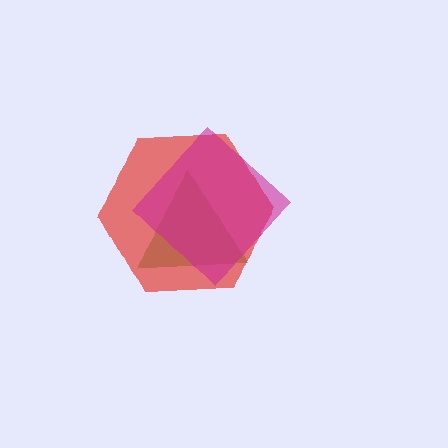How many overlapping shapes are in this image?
There are 3 overlapping shapes in the image.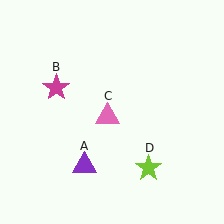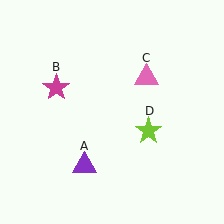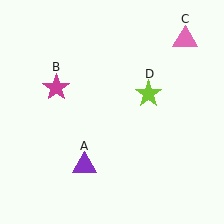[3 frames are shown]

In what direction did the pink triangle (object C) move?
The pink triangle (object C) moved up and to the right.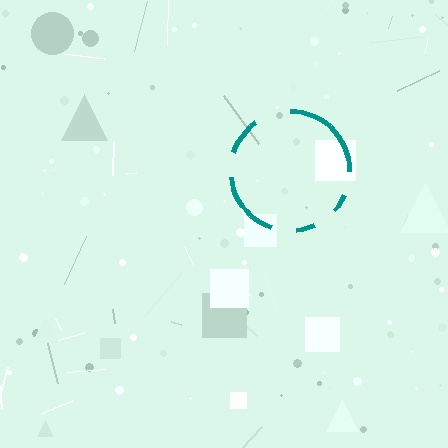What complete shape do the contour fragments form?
The contour fragments form a circle.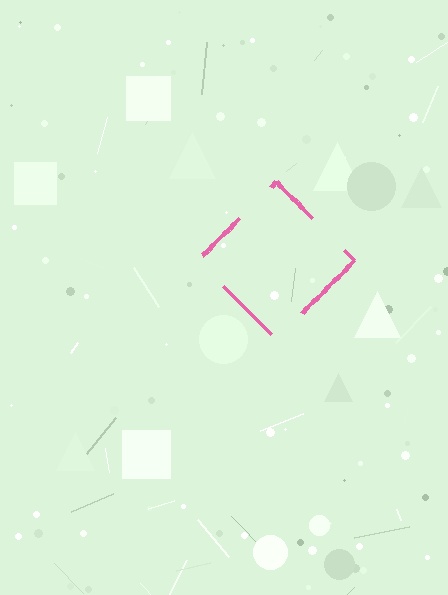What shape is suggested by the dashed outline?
The dashed outline suggests a diamond.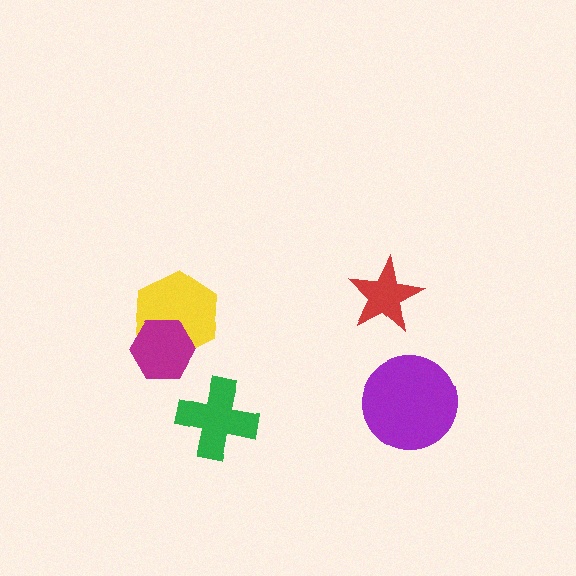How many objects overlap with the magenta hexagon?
1 object overlaps with the magenta hexagon.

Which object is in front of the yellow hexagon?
The magenta hexagon is in front of the yellow hexagon.